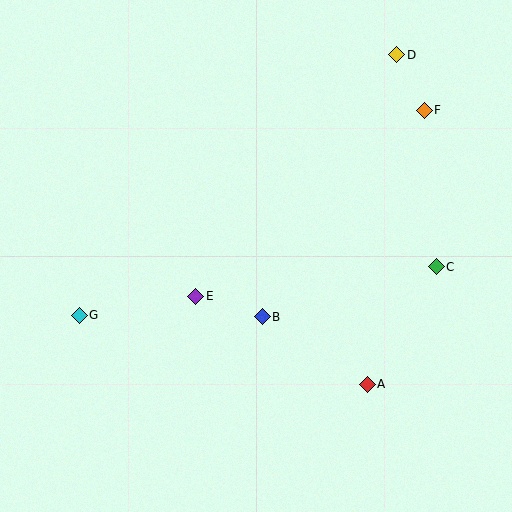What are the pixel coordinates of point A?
Point A is at (367, 384).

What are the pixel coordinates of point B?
Point B is at (262, 317).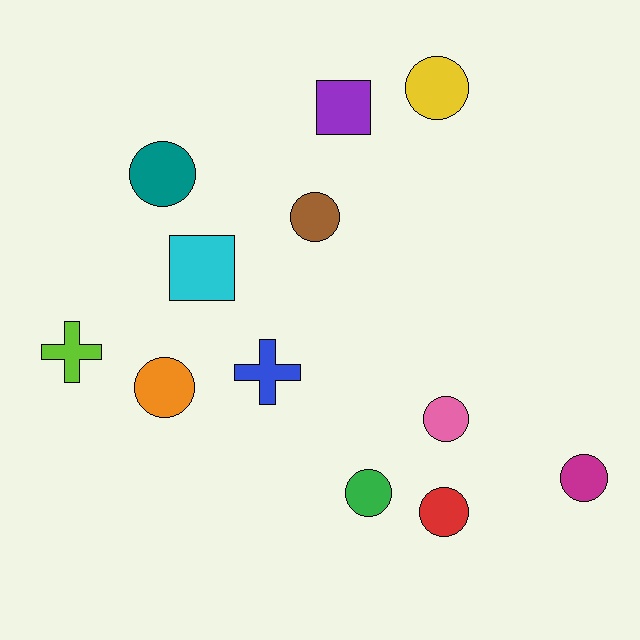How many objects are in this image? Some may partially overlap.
There are 12 objects.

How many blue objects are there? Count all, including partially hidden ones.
There is 1 blue object.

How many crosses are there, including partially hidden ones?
There are 2 crosses.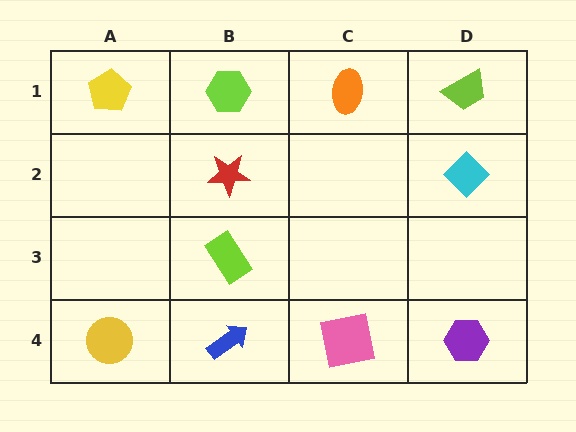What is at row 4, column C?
A pink square.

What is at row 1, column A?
A yellow pentagon.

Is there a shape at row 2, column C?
No, that cell is empty.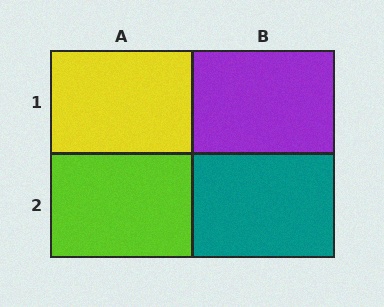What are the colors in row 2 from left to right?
Lime, teal.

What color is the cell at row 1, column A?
Yellow.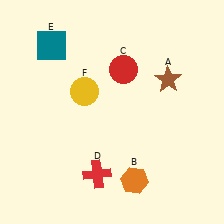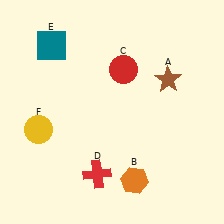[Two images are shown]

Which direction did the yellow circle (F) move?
The yellow circle (F) moved left.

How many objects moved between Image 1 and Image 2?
1 object moved between the two images.